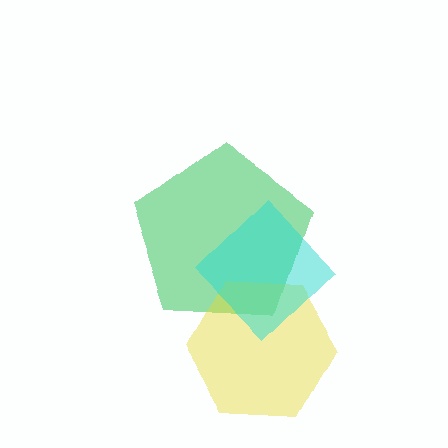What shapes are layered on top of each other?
The layered shapes are: a green pentagon, a yellow hexagon, a cyan diamond.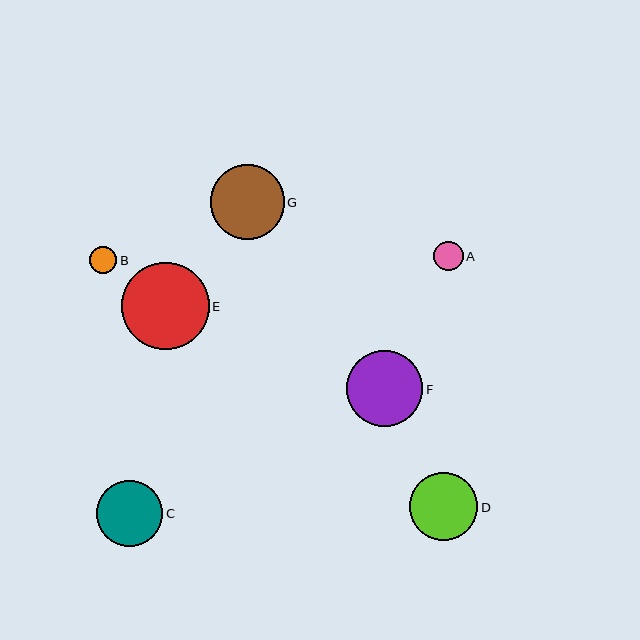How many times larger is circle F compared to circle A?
Circle F is approximately 2.6 times the size of circle A.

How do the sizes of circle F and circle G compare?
Circle F and circle G are approximately the same size.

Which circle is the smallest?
Circle B is the smallest with a size of approximately 27 pixels.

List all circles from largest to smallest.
From largest to smallest: E, F, G, D, C, A, B.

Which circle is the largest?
Circle E is the largest with a size of approximately 87 pixels.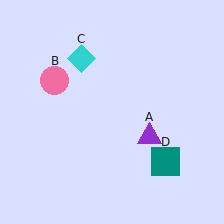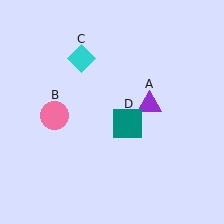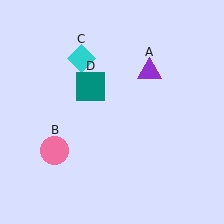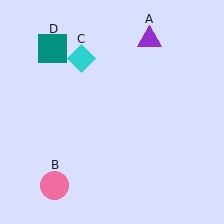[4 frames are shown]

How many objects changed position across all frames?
3 objects changed position: purple triangle (object A), pink circle (object B), teal square (object D).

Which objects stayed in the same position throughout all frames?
Cyan diamond (object C) remained stationary.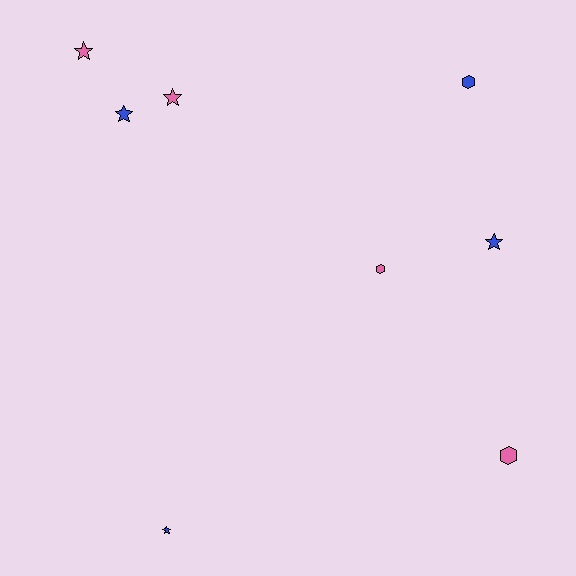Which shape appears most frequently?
Star, with 5 objects.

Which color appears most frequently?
Blue, with 4 objects.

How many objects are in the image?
There are 8 objects.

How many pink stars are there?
There are 2 pink stars.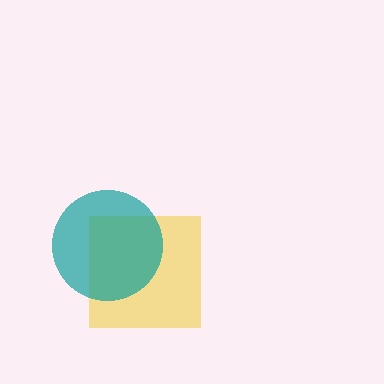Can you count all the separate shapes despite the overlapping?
Yes, there are 2 separate shapes.